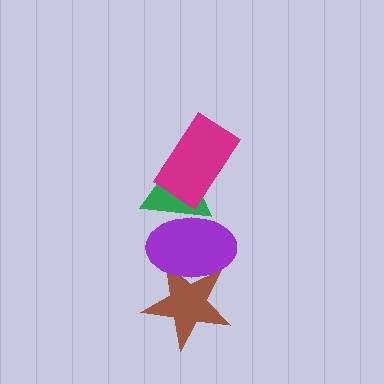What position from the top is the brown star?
The brown star is 4th from the top.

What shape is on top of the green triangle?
The magenta rectangle is on top of the green triangle.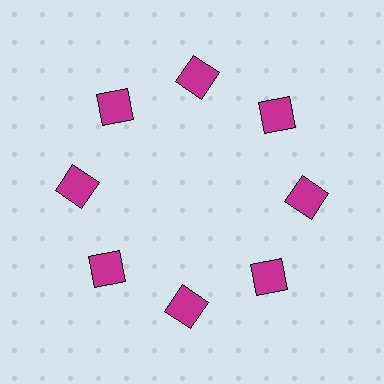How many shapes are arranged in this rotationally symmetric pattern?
There are 8 shapes, arranged in 8 groups of 1.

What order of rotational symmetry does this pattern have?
This pattern has 8-fold rotational symmetry.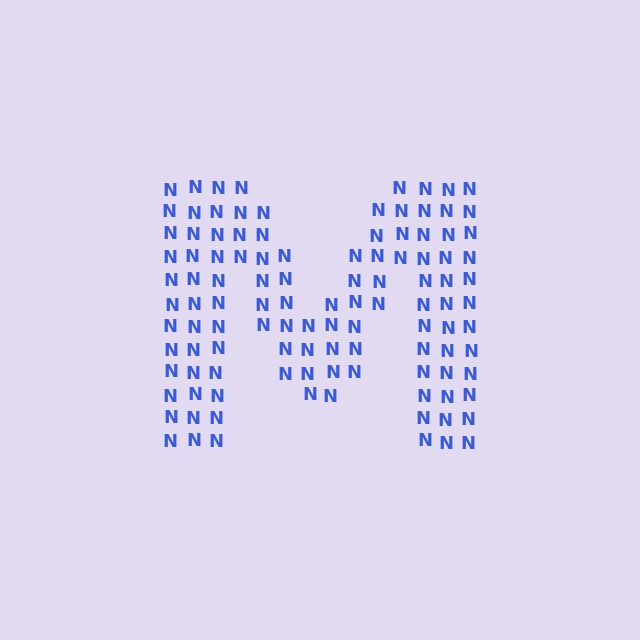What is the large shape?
The large shape is the letter M.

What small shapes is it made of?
It is made of small letter N's.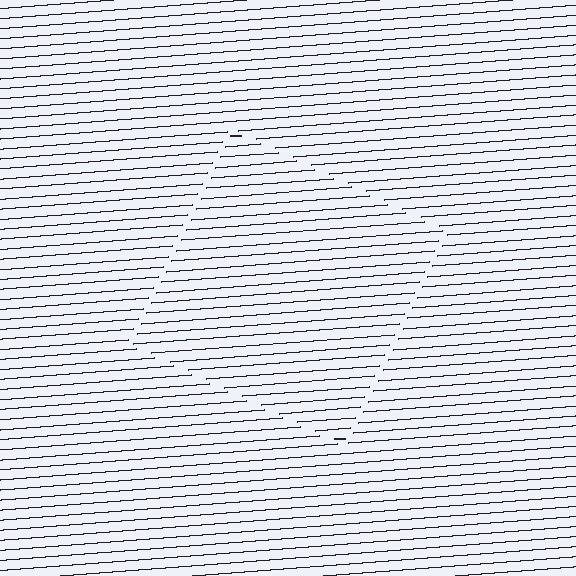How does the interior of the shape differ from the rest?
The interior of the shape contains the same grating, shifted by half a period — the contour is defined by the phase discontinuity where line-ends from the inner and outer gratings abut.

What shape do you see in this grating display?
An illusory square. The interior of the shape contains the same grating, shifted by half a period — the contour is defined by the phase discontinuity where line-ends from the inner and outer gratings abut.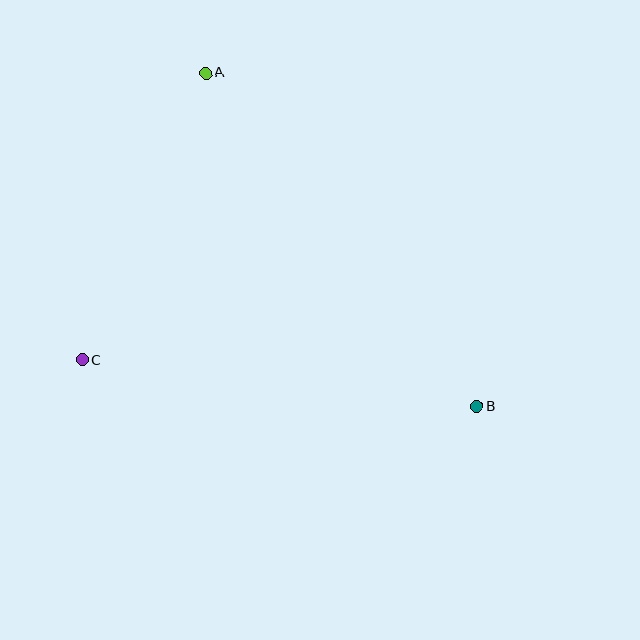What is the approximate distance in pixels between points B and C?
The distance between B and C is approximately 397 pixels.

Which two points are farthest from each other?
Points A and B are farthest from each other.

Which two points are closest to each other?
Points A and C are closest to each other.